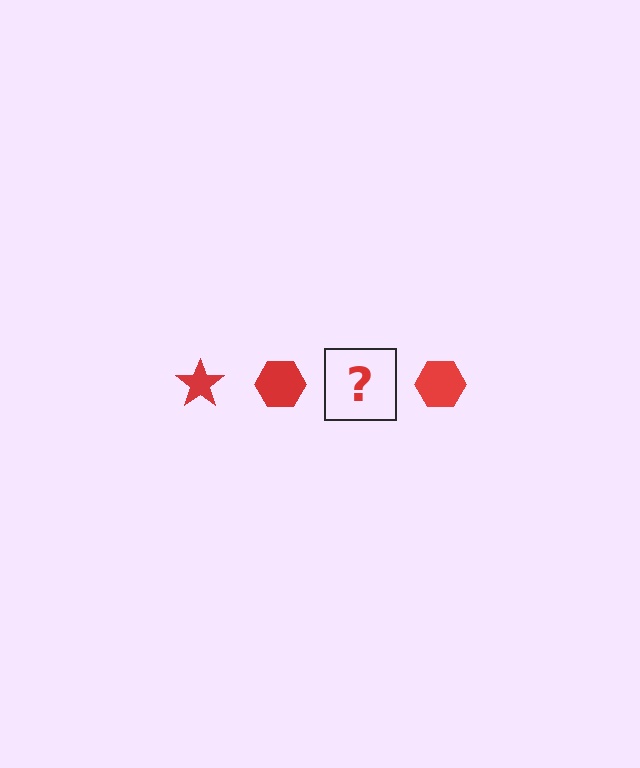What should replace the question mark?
The question mark should be replaced with a red star.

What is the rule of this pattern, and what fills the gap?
The rule is that the pattern cycles through star, hexagon shapes in red. The gap should be filled with a red star.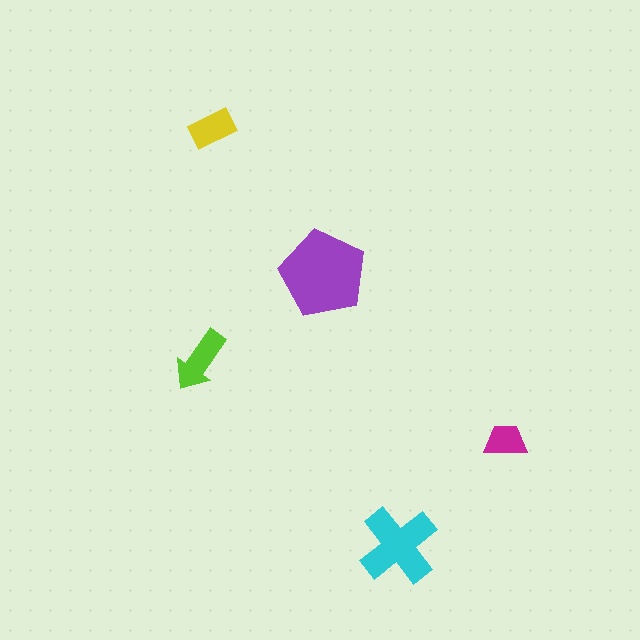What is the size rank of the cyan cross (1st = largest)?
2nd.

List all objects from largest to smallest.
The purple pentagon, the cyan cross, the lime arrow, the yellow rectangle, the magenta trapezoid.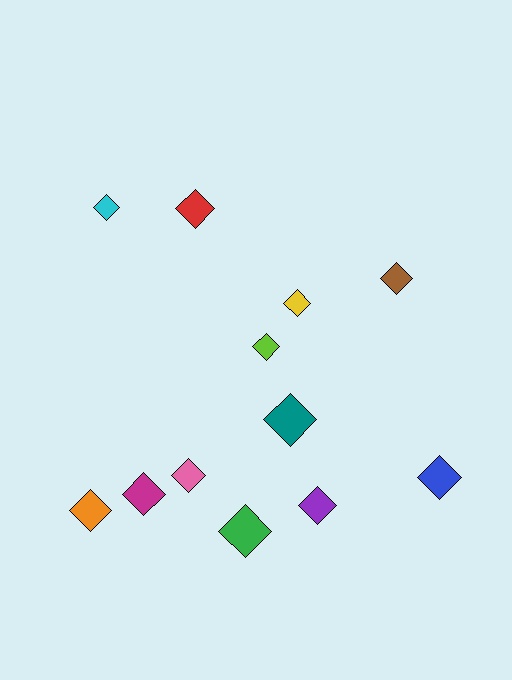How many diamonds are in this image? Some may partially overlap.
There are 12 diamonds.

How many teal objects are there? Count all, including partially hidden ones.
There is 1 teal object.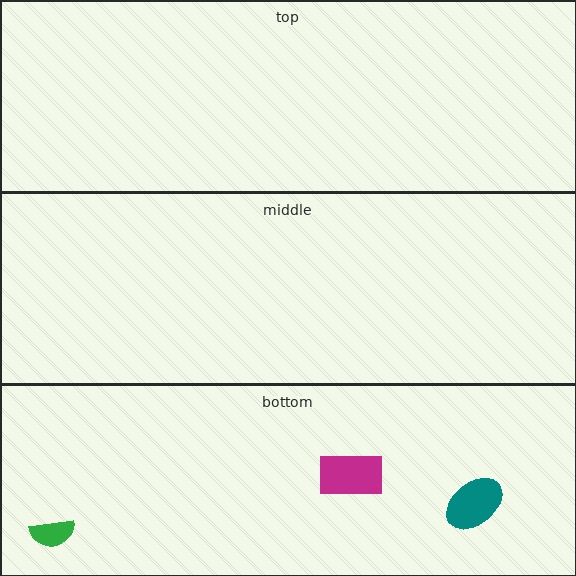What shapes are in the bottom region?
The green semicircle, the teal ellipse, the magenta rectangle.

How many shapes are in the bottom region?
3.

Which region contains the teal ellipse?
The bottom region.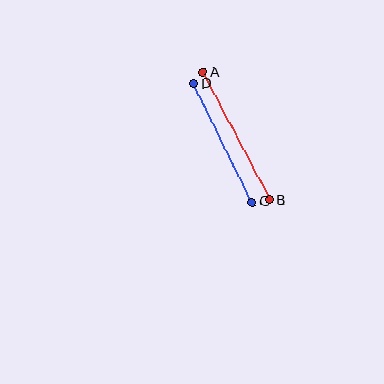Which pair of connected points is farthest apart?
Points A and B are farthest apart.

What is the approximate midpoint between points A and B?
The midpoint is at approximately (236, 136) pixels.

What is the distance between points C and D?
The distance is approximately 132 pixels.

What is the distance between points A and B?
The distance is approximately 144 pixels.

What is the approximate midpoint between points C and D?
The midpoint is at approximately (223, 143) pixels.